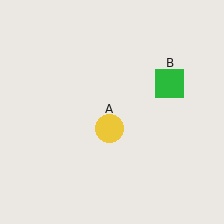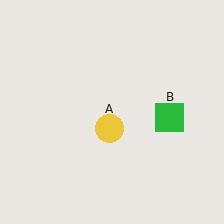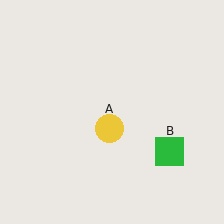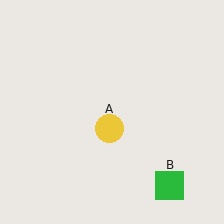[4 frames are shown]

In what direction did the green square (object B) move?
The green square (object B) moved down.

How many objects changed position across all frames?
1 object changed position: green square (object B).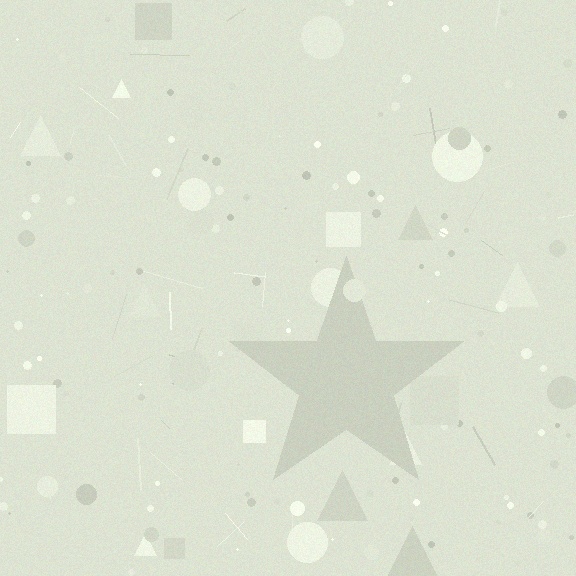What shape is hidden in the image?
A star is hidden in the image.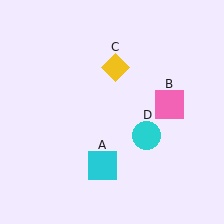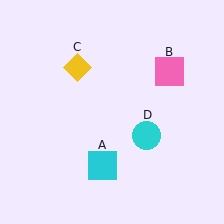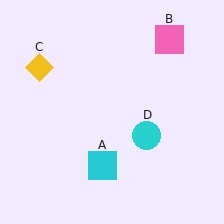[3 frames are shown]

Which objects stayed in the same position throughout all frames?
Cyan square (object A) and cyan circle (object D) remained stationary.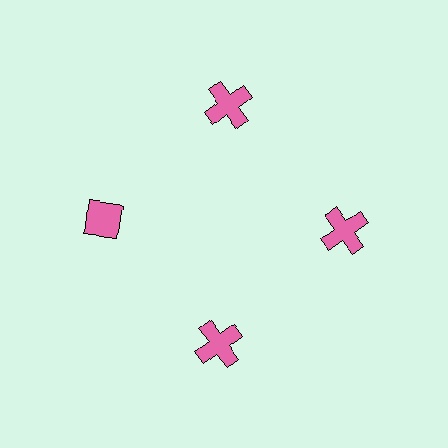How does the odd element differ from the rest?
It has a different shape: diamond instead of cross.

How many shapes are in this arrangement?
There are 4 shapes arranged in a ring pattern.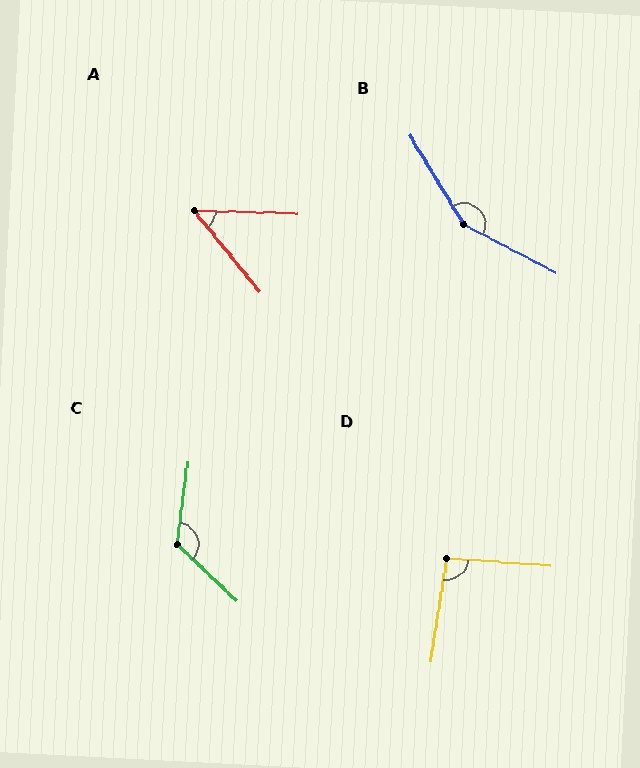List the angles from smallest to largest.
A (49°), D (94°), C (126°), B (149°).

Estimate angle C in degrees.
Approximately 126 degrees.